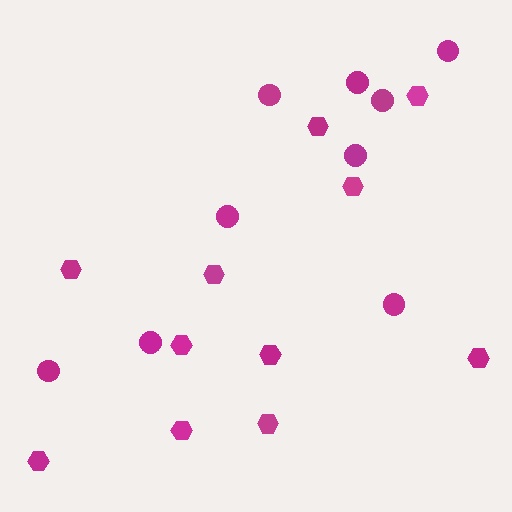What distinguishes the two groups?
There are 2 groups: one group of hexagons (11) and one group of circles (9).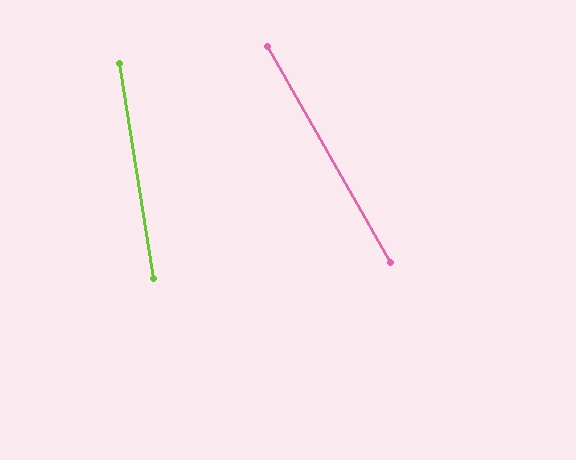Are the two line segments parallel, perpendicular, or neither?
Neither parallel nor perpendicular — they differ by about 21°.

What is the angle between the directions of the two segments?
Approximately 21 degrees.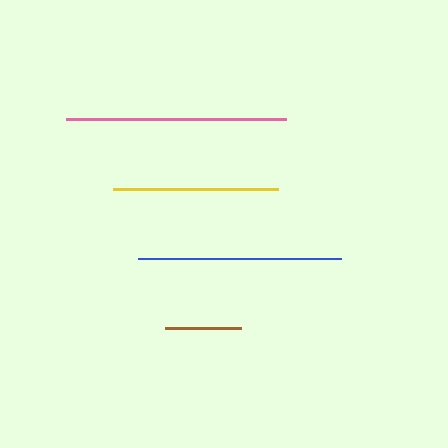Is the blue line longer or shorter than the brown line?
The blue line is longer than the brown line.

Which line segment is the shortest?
The brown line is the shortest at approximately 76 pixels.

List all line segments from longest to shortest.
From longest to shortest: pink, blue, yellow, brown.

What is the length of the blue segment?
The blue segment is approximately 204 pixels long.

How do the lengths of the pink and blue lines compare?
The pink and blue lines are approximately the same length.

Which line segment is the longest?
The pink line is the longest at approximately 220 pixels.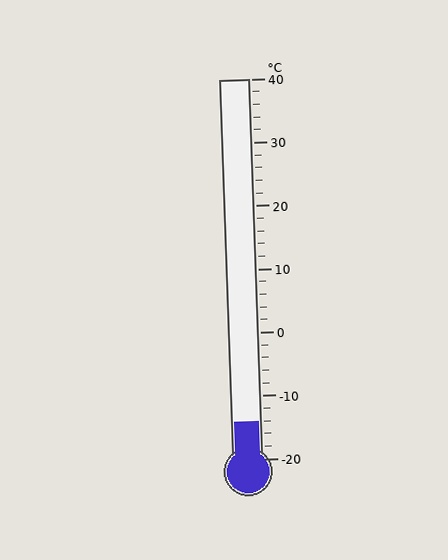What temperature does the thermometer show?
The thermometer shows approximately -14°C.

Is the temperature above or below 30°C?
The temperature is below 30°C.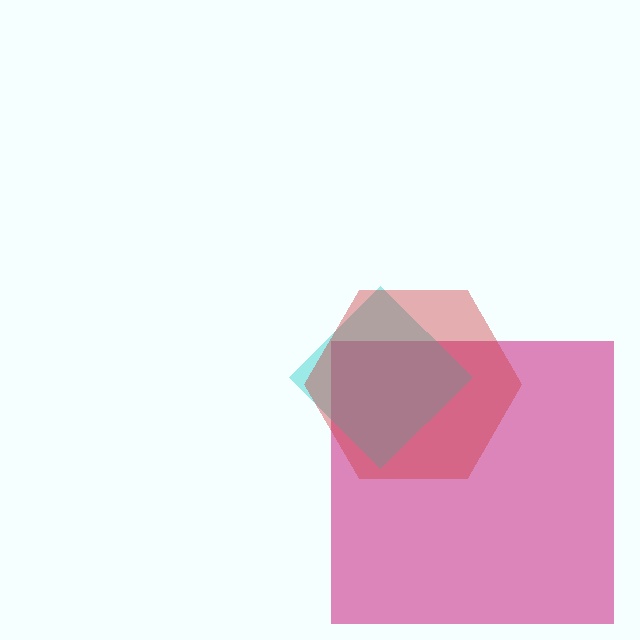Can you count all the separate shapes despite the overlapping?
Yes, there are 3 separate shapes.